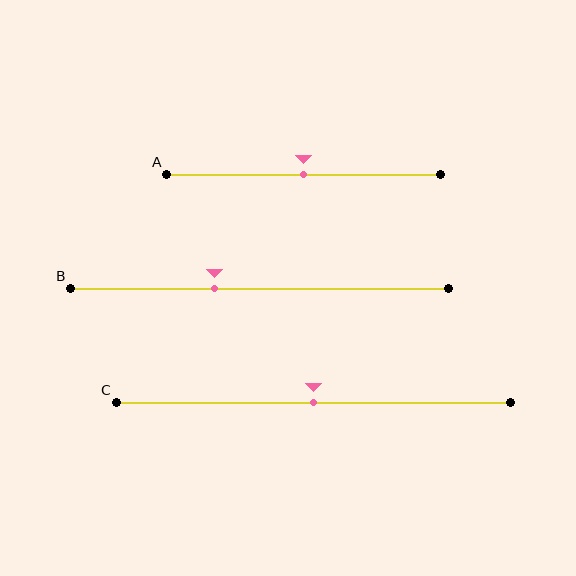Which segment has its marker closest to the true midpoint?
Segment A has its marker closest to the true midpoint.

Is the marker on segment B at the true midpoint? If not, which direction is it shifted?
No, the marker on segment B is shifted to the left by about 12% of the segment length.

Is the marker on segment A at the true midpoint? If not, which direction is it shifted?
Yes, the marker on segment A is at the true midpoint.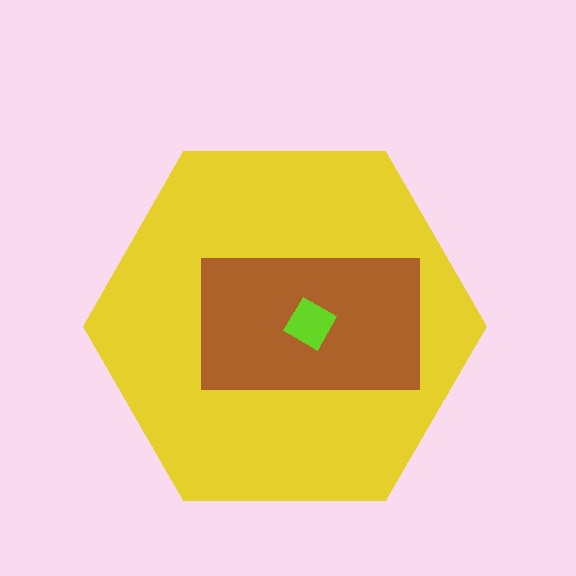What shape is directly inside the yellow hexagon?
The brown rectangle.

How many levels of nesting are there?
3.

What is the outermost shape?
The yellow hexagon.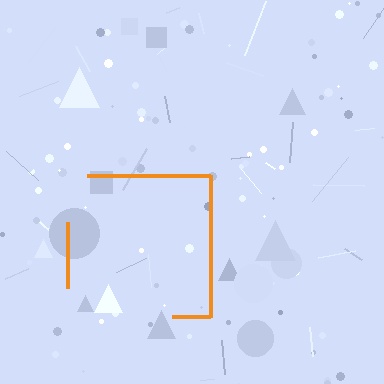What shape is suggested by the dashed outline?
The dashed outline suggests a square.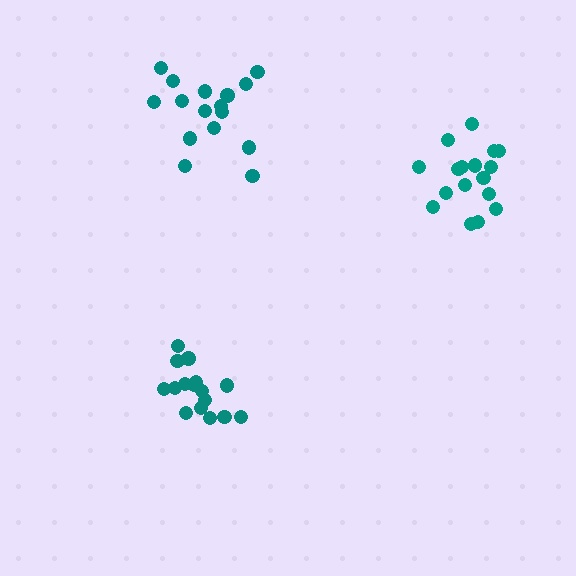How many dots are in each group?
Group 1: 17 dots, Group 2: 18 dots, Group 3: 16 dots (51 total).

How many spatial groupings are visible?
There are 3 spatial groupings.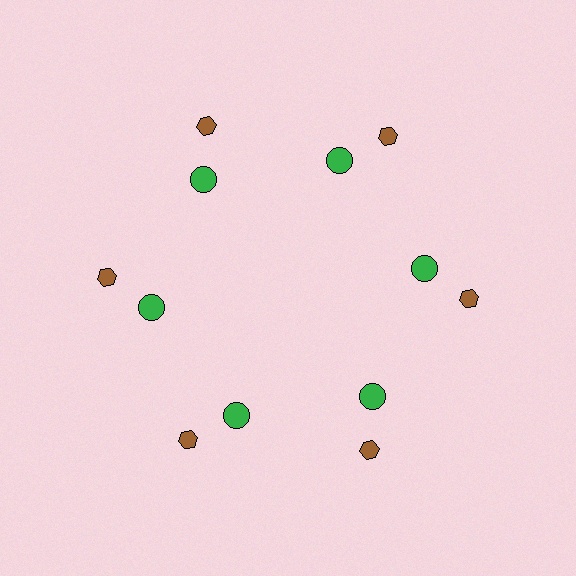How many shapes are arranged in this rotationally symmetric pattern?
There are 12 shapes, arranged in 6 groups of 2.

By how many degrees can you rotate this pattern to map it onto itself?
The pattern maps onto itself every 60 degrees of rotation.